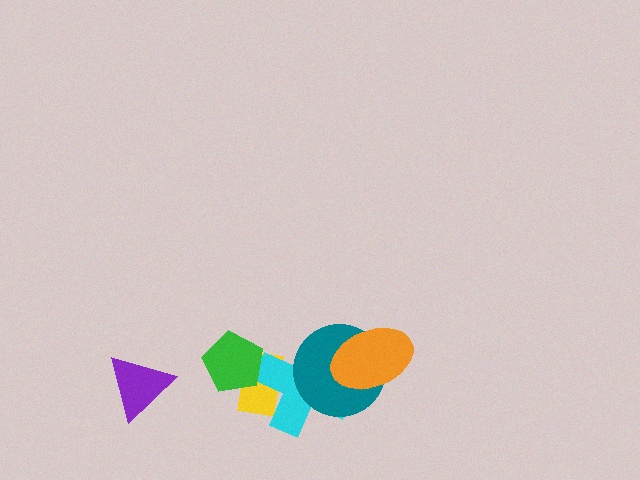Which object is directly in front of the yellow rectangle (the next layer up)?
The cyan cross is directly in front of the yellow rectangle.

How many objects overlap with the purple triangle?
0 objects overlap with the purple triangle.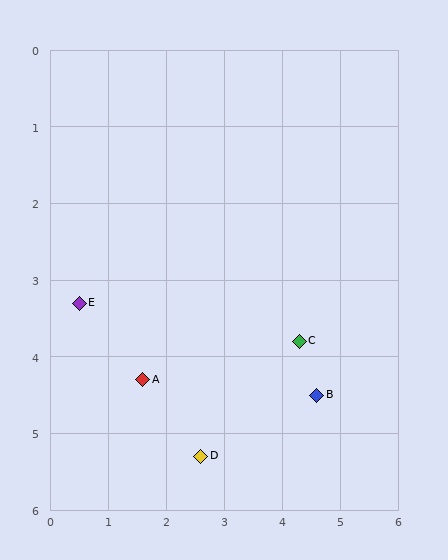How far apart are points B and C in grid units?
Points B and C are about 0.8 grid units apart.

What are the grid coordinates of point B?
Point B is at approximately (4.6, 4.5).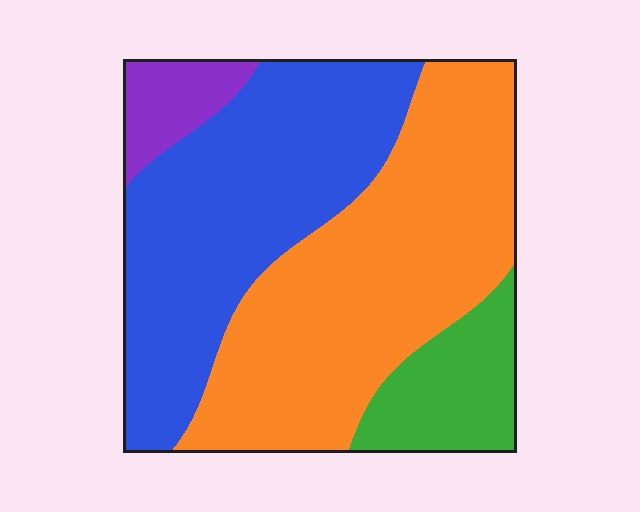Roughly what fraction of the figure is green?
Green covers 12% of the figure.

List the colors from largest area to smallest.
From largest to smallest: orange, blue, green, purple.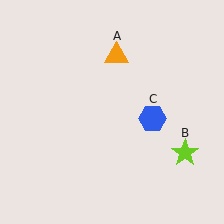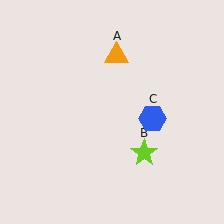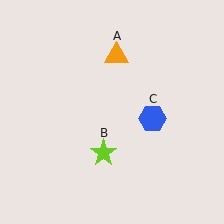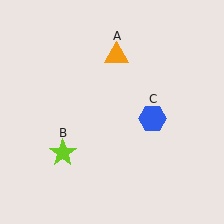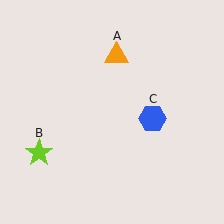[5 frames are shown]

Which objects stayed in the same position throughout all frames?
Orange triangle (object A) and blue hexagon (object C) remained stationary.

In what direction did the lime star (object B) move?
The lime star (object B) moved left.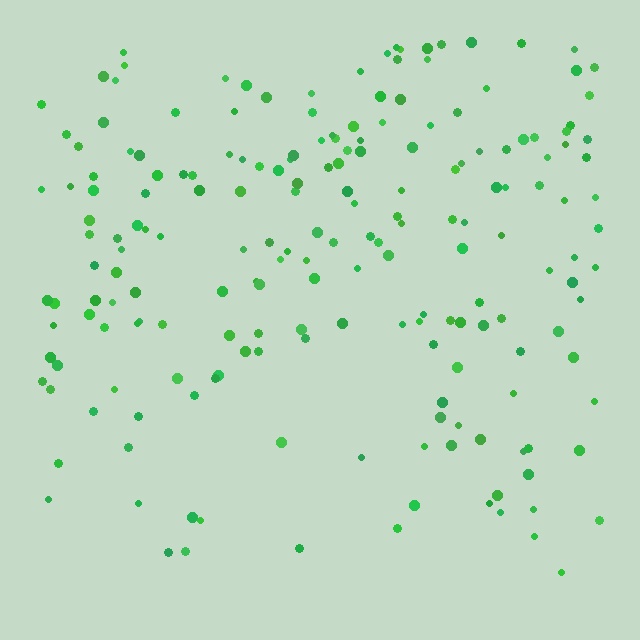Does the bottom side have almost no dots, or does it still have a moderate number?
Still a moderate number, just noticeably fewer than the top.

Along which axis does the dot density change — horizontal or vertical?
Vertical.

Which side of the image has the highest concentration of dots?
The top.